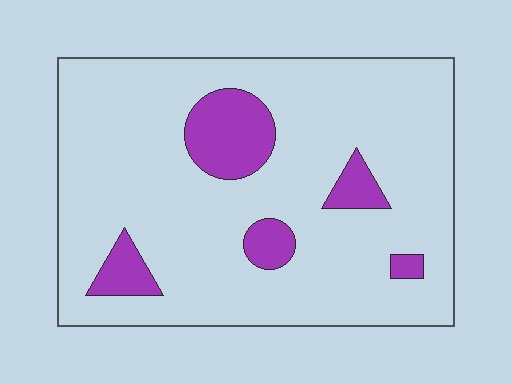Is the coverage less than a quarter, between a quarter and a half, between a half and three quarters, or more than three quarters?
Less than a quarter.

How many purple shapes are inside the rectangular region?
5.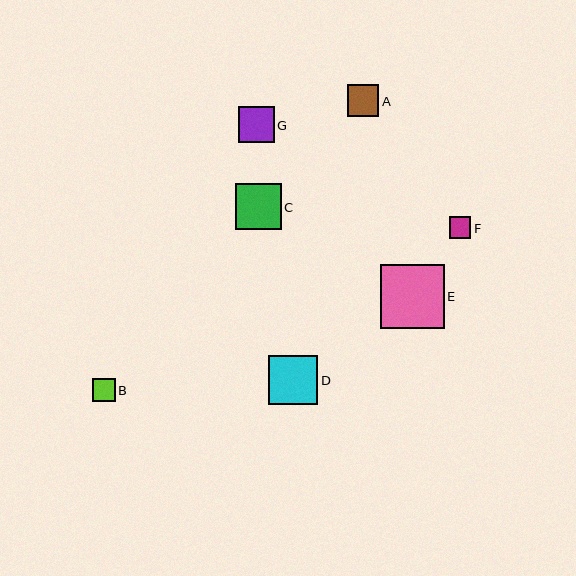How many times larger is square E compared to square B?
Square E is approximately 2.7 times the size of square B.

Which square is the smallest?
Square F is the smallest with a size of approximately 21 pixels.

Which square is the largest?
Square E is the largest with a size of approximately 64 pixels.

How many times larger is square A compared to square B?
Square A is approximately 1.3 times the size of square B.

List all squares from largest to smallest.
From largest to smallest: E, D, C, G, A, B, F.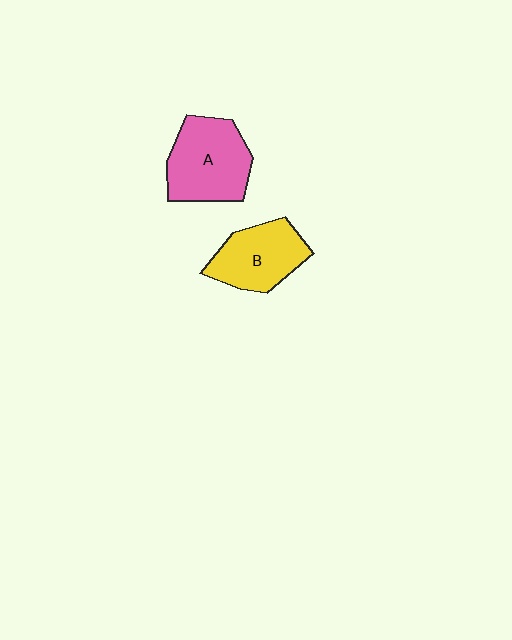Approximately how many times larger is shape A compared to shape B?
Approximately 1.2 times.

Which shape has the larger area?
Shape A (pink).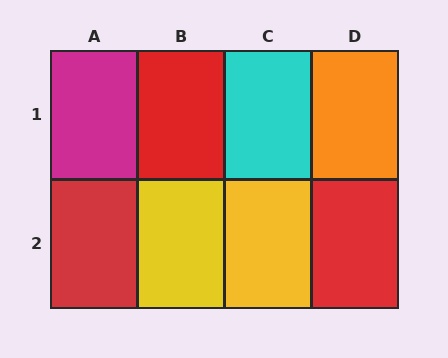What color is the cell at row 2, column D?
Red.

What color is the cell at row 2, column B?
Yellow.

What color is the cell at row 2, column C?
Yellow.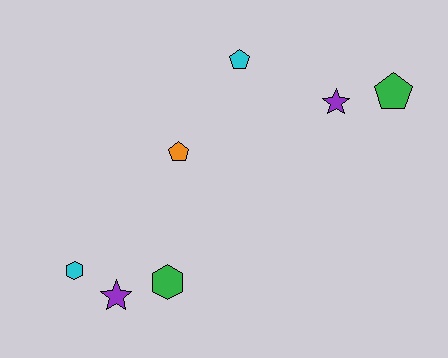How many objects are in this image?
There are 7 objects.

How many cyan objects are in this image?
There are 2 cyan objects.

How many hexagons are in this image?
There are 2 hexagons.